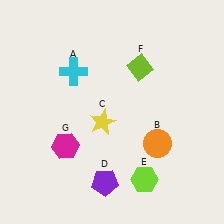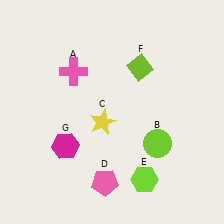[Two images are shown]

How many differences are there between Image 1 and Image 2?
There are 3 differences between the two images.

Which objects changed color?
A changed from cyan to pink. B changed from orange to lime. D changed from purple to pink.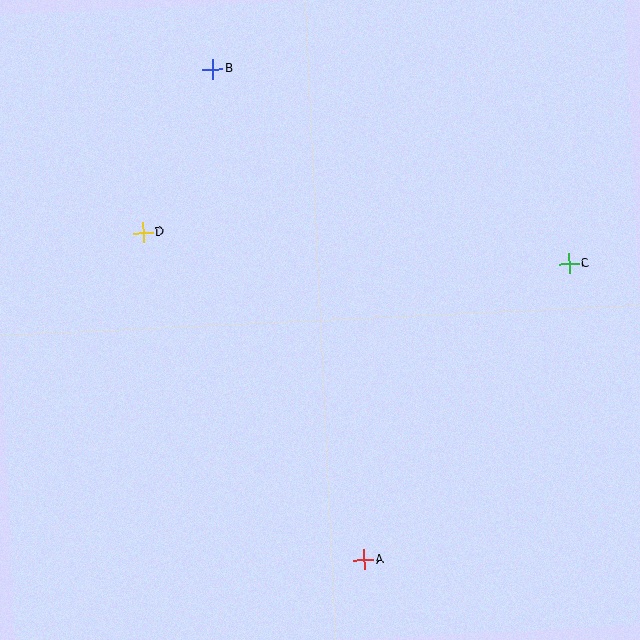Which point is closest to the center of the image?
Point D at (143, 232) is closest to the center.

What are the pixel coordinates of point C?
Point C is at (569, 264).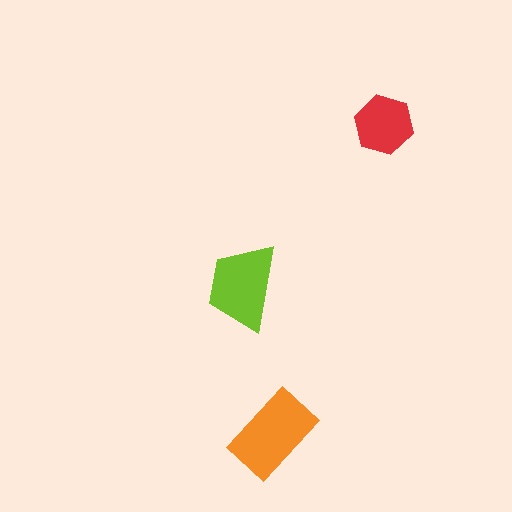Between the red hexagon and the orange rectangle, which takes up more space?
The orange rectangle.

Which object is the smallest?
The red hexagon.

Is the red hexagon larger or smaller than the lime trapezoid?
Smaller.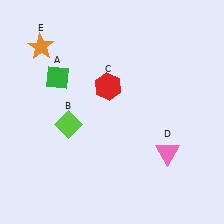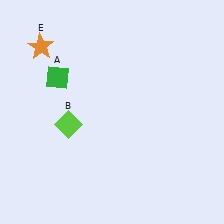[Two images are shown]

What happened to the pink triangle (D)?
The pink triangle (D) was removed in Image 2. It was in the bottom-right area of Image 1.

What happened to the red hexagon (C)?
The red hexagon (C) was removed in Image 2. It was in the top-left area of Image 1.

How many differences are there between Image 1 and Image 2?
There are 2 differences between the two images.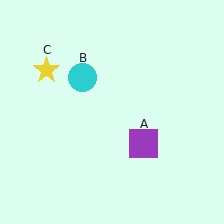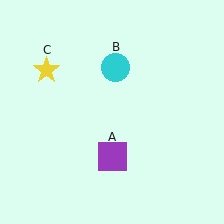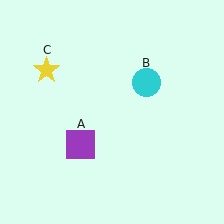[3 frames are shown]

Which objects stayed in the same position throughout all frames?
Yellow star (object C) remained stationary.